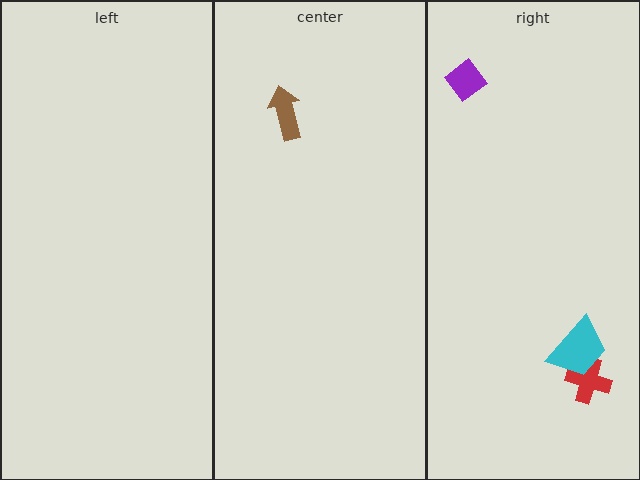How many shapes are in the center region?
1.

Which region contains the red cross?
The right region.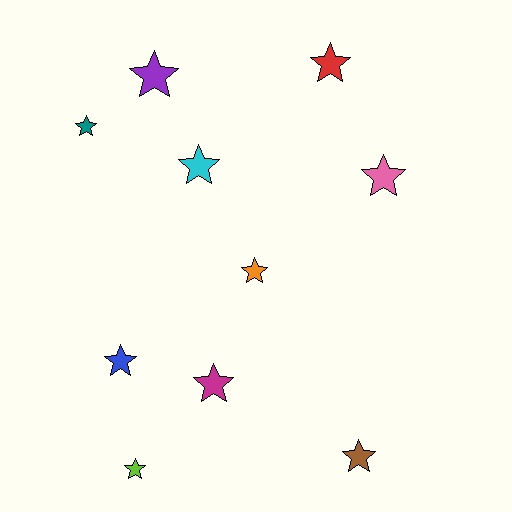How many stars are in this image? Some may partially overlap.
There are 10 stars.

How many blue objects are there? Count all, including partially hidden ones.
There is 1 blue object.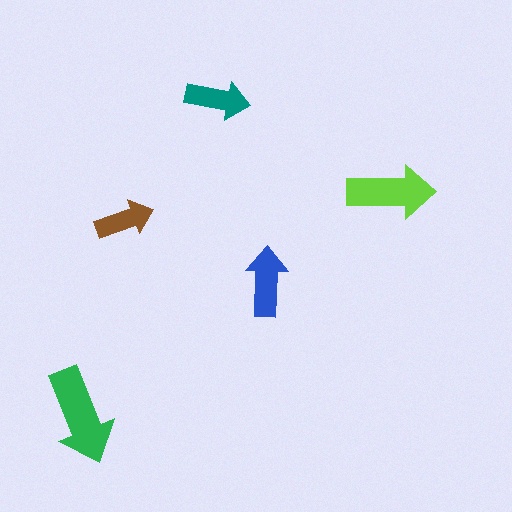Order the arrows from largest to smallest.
the green one, the lime one, the blue one, the teal one, the brown one.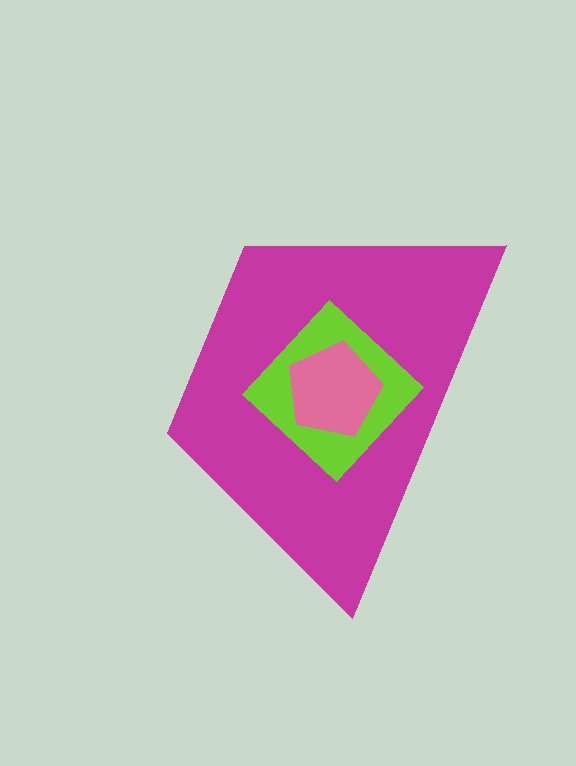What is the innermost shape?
The pink pentagon.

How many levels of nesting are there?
3.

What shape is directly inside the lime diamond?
The pink pentagon.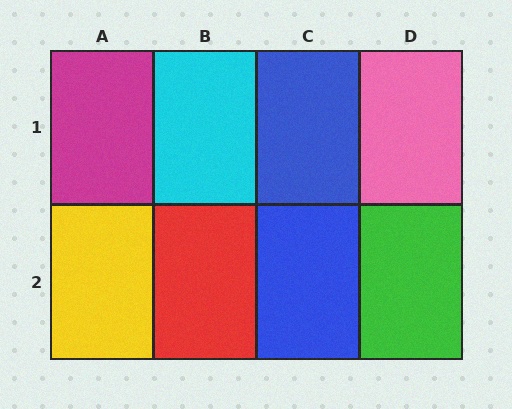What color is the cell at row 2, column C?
Blue.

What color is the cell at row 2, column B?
Red.